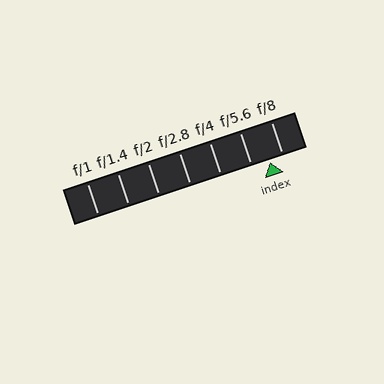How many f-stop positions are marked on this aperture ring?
There are 7 f-stop positions marked.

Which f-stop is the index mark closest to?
The index mark is closest to f/8.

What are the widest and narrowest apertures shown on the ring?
The widest aperture shown is f/1 and the narrowest is f/8.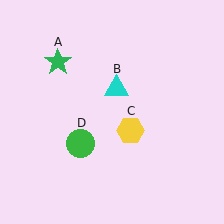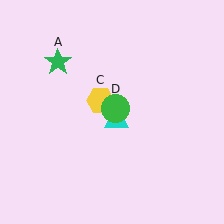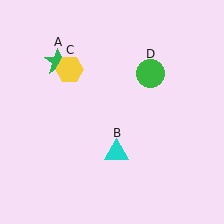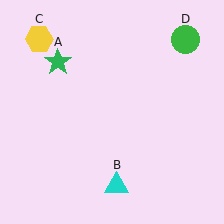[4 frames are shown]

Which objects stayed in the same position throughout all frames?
Green star (object A) remained stationary.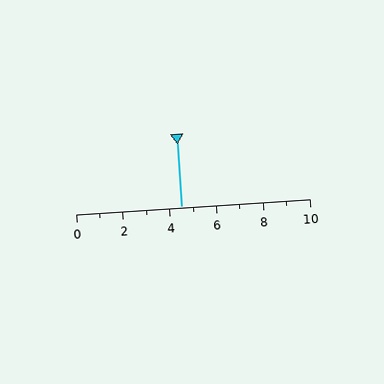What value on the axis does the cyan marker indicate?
The marker indicates approximately 4.5.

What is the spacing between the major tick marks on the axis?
The major ticks are spaced 2 apart.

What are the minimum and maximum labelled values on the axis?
The axis runs from 0 to 10.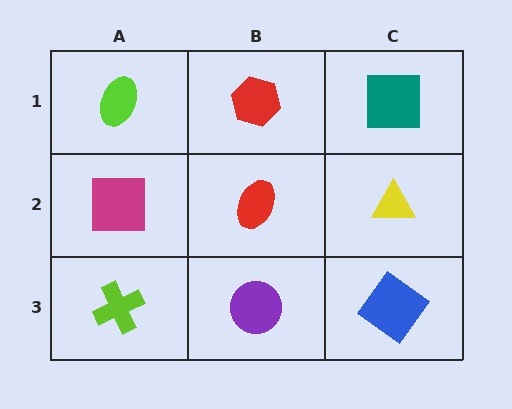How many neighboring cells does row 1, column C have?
2.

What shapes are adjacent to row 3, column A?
A magenta square (row 2, column A), a purple circle (row 3, column B).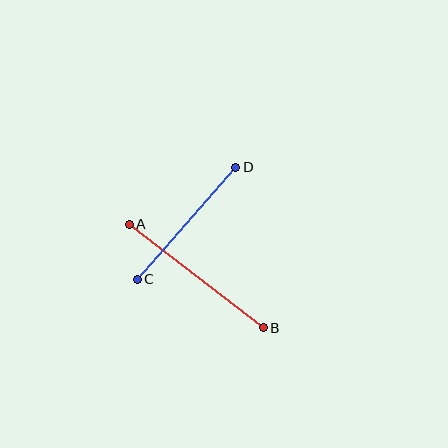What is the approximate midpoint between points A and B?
The midpoint is at approximately (196, 276) pixels.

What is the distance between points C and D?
The distance is approximately 149 pixels.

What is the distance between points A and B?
The distance is approximately 169 pixels.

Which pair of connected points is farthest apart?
Points A and B are farthest apart.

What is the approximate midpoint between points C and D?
The midpoint is at approximately (186, 223) pixels.